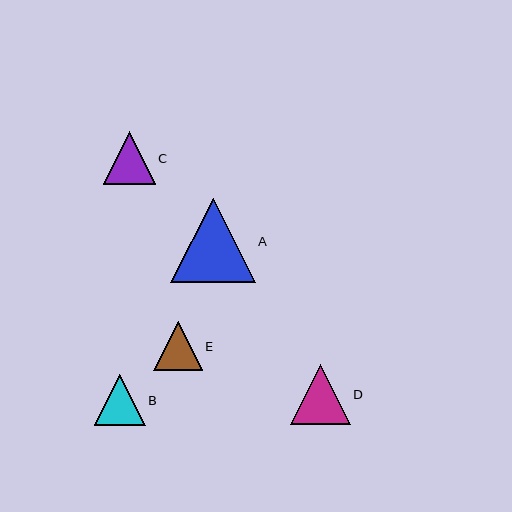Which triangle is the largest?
Triangle A is the largest with a size of approximately 85 pixels.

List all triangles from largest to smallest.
From largest to smallest: A, D, C, B, E.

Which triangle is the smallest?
Triangle E is the smallest with a size of approximately 49 pixels.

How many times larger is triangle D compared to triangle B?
Triangle D is approximately 1.2 times the size of triangle B.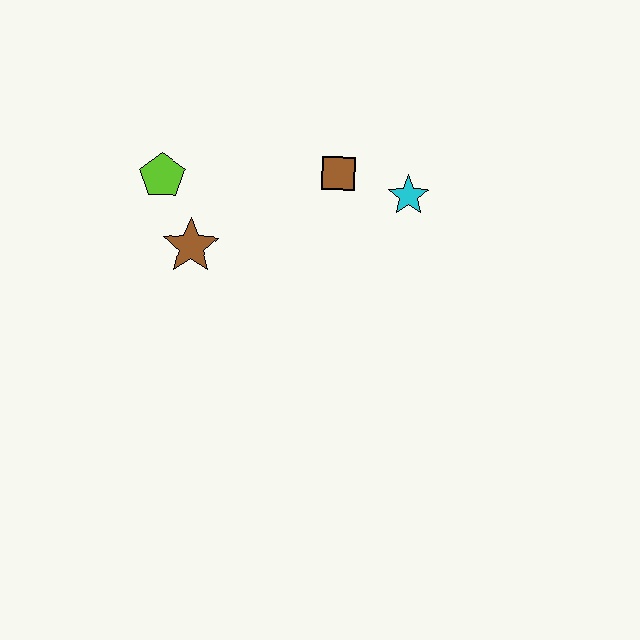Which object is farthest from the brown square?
The lime pentagon is farthest from the brown square.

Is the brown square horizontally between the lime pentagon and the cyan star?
Yes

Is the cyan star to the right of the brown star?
Yes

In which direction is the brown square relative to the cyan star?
The brown square is to the left of the cyan star.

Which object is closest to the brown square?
The cyan star is closest to the brown square.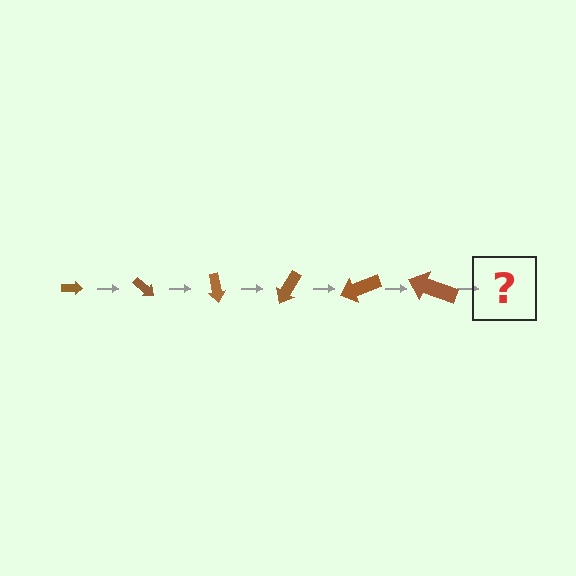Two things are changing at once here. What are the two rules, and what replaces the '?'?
The two rules are that the arrow grows larger each step and it rotates 40 degrees each step. The '?' should be an arrow, larger than the previous one and rotated 240 degrees from the start.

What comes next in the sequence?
The next element should be an arrow, larger than the previous one and rotated 240 degrees from the start.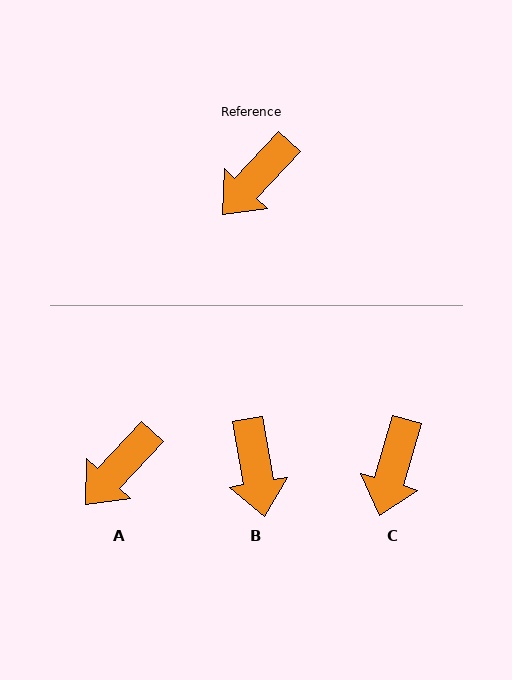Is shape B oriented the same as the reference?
No, it is off by about 53 degrees.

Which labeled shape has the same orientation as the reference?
A.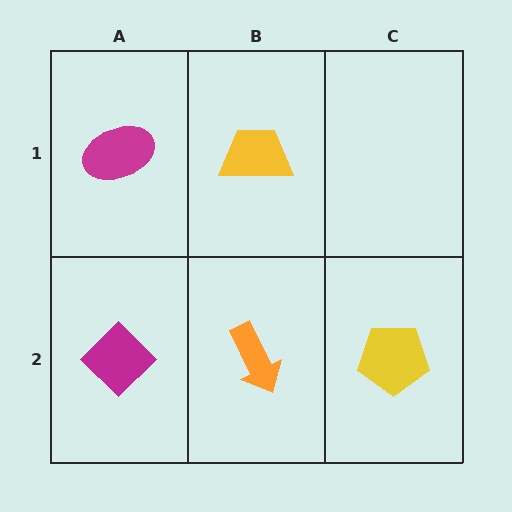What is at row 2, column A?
A magenta diamond.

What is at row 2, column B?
An orange arrow.